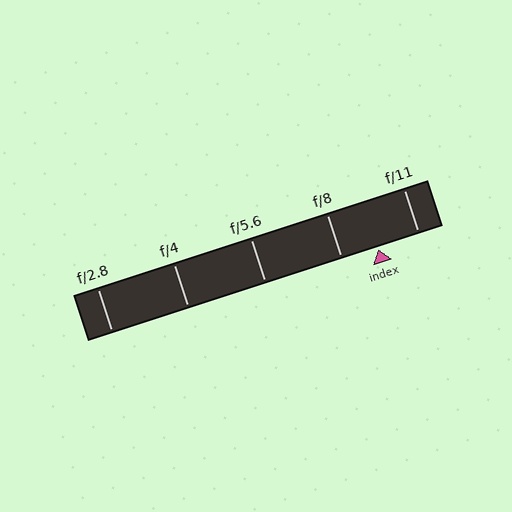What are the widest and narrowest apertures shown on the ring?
The widest aperture shown is f/2.8 and the narrowest is f/11.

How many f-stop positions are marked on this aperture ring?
There are 5 f-stop positions marked.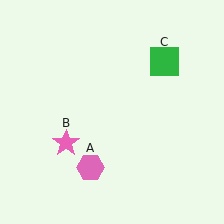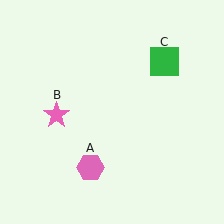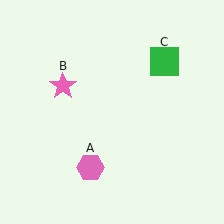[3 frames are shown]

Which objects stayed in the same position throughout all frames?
Pink hexagon (object A) and green square (object C) remained stationary.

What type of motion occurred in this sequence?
The pink star (object B) rotated clockwise around the center of the scene.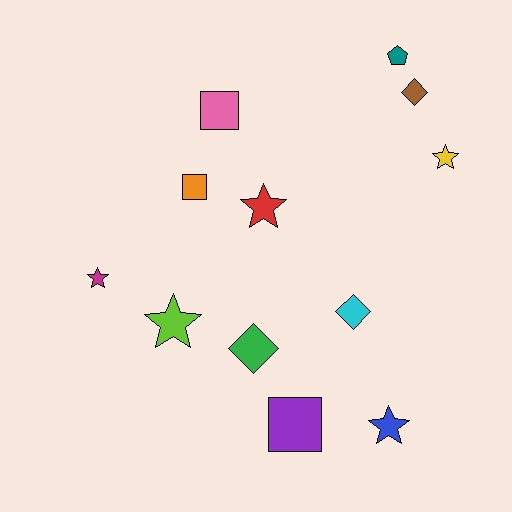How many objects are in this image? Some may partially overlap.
There are 12 objects.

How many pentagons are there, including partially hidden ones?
There is 1 pentagon.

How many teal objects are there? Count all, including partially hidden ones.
There is 1 teal object.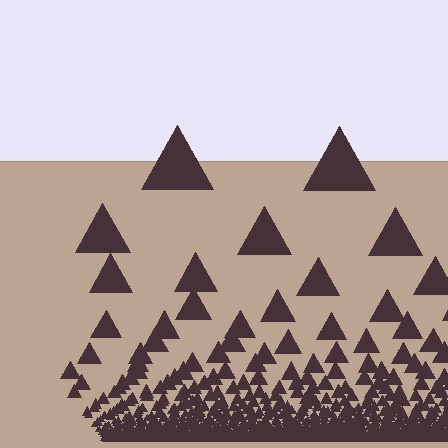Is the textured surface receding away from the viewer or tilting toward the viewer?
The surface appears to tilt toward the viewer. Texture elements get larger and sparser toward the top.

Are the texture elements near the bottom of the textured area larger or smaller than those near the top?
Smaller. The gradient is inverted — elements near the bottom are smaller and denser.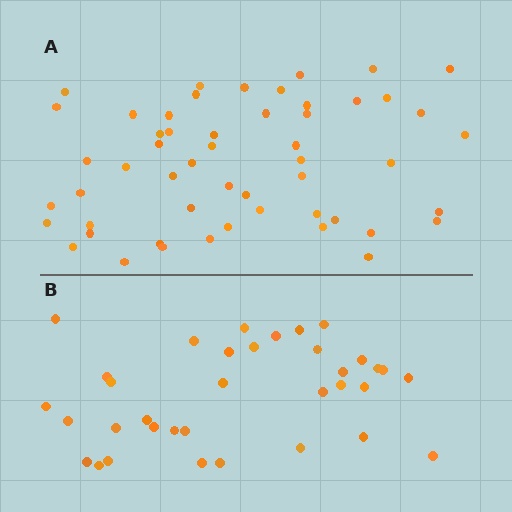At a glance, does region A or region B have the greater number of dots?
Region A (the top region) has more dots.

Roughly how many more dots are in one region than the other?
Region A has approximately 20 more dots than region B.